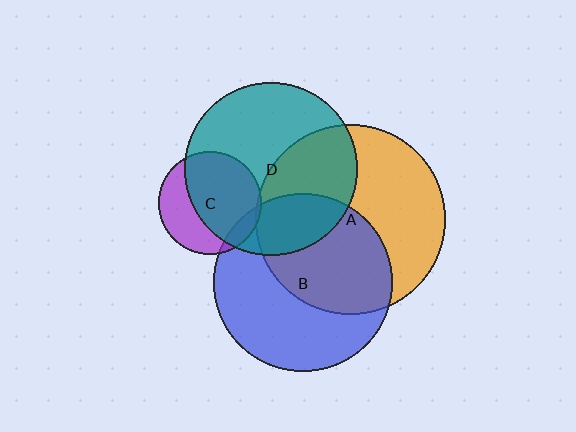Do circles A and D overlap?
Yes.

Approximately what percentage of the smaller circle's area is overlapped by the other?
Approximately 40%.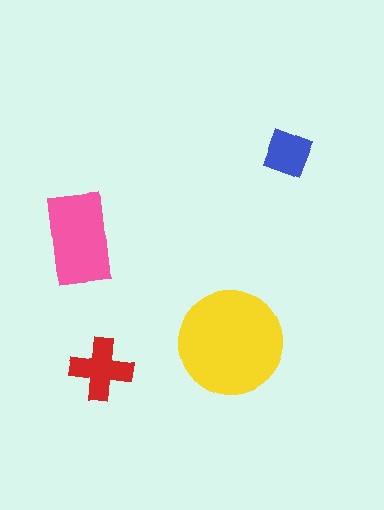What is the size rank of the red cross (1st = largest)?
3rd.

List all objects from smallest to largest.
The blue square, the red cross, the pink rectangle, the yellow circle.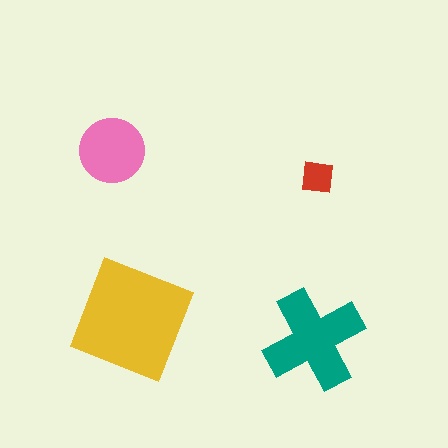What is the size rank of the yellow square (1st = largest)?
1st.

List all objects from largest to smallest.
The yellow square, the teal cross, the pink circle, the red square.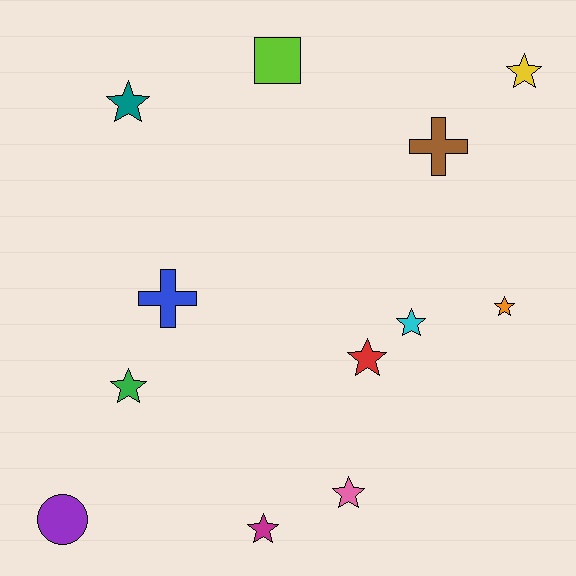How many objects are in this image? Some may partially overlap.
There are 12 objects.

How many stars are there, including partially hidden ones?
There are 8 stars.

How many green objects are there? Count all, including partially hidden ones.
There is 1 green object.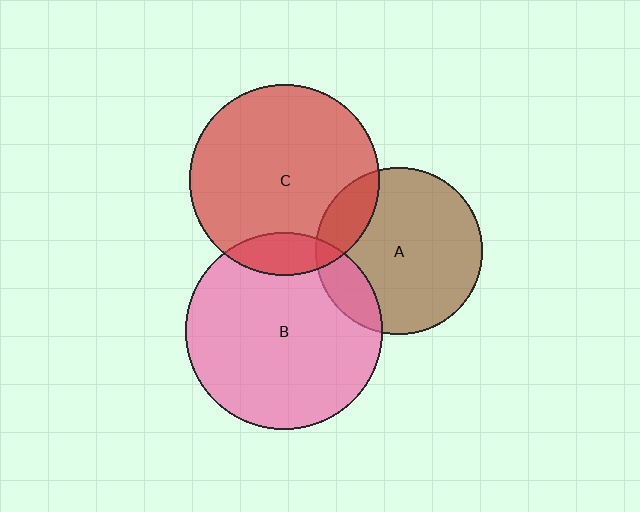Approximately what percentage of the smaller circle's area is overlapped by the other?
Approximately 15%.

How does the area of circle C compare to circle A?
Approximately 1.3 times.